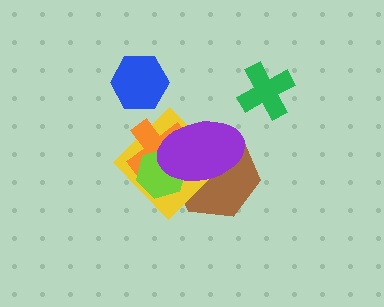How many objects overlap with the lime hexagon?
4 objects overlap with the lime hexagon.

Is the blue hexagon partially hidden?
No, no other shape covers it.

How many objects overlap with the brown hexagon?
4 objects overlap with the brown hexagon.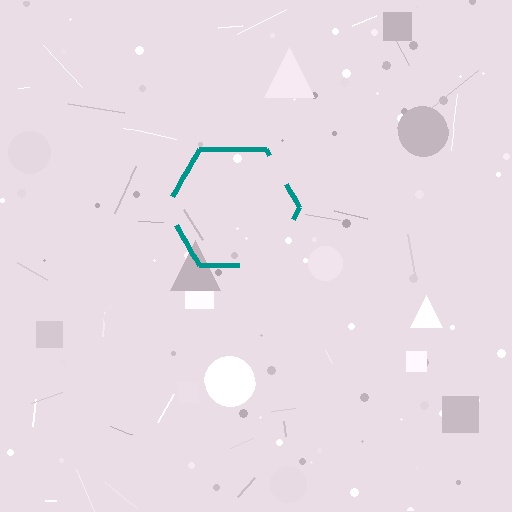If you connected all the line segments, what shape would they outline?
They would outline a hexagon.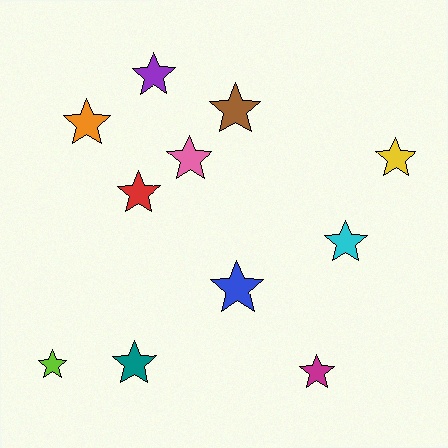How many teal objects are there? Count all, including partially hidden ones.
There is 1 teal object.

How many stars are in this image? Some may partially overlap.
There are 11 stars.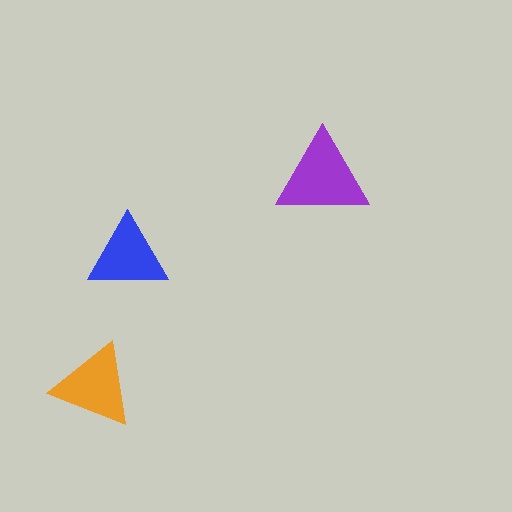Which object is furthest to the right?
The purple triangle is rightmost.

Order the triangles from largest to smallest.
the purple one, the orange one, the blue one.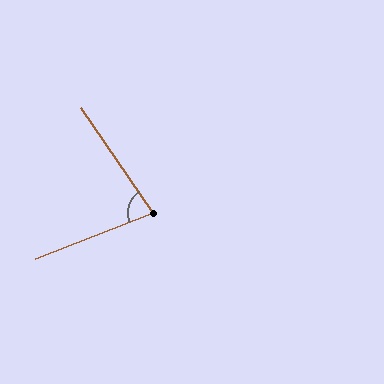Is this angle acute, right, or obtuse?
It is acute.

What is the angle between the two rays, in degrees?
Approximately 77 degrees.